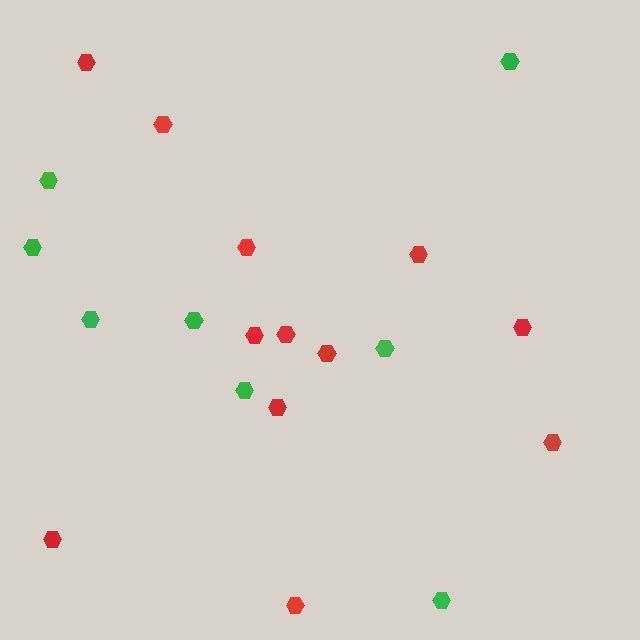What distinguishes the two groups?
There are 2 groups: one group of green hexagons (8) and one group of red hexagons (12).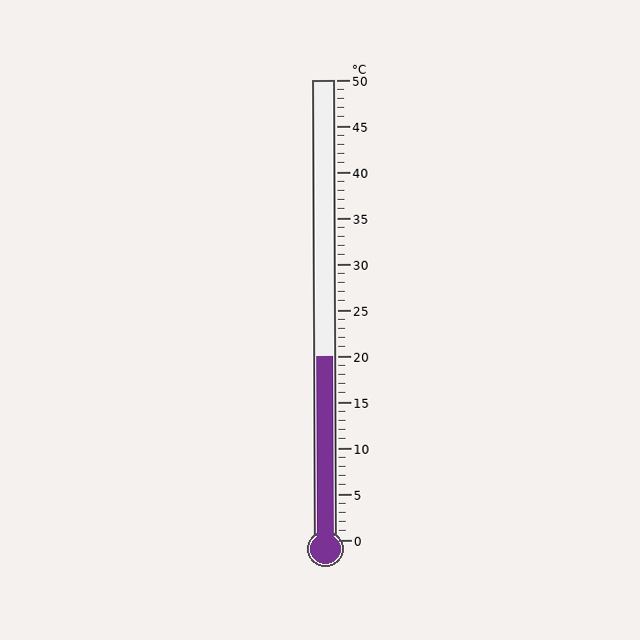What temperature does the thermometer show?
The thermometer shows approximately 20°C.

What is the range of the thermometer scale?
The thermometer scale ranges from 0°C to 50°C.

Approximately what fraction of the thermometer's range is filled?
The thermometer is filled to approximately 40% of its range.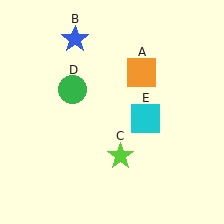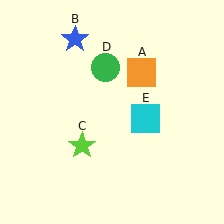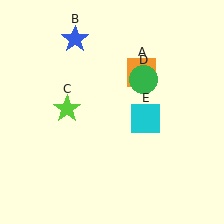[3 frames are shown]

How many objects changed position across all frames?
2 objects changed position: lime star (object C), green circle (object D).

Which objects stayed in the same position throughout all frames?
Orange square (object A) and blue star (object B) and cyan square (object E) remained stationary.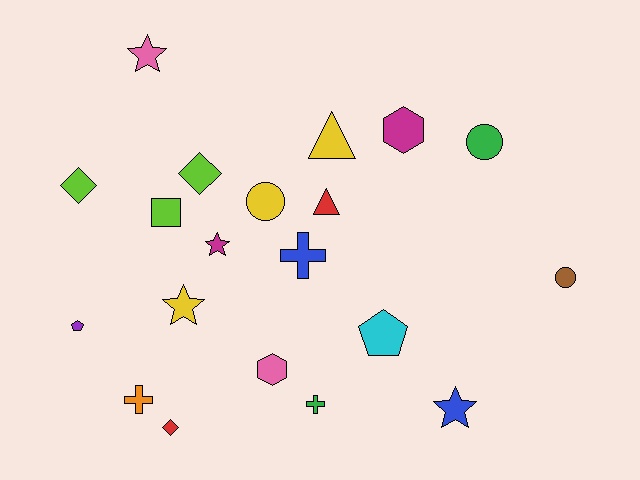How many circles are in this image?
There are 3 circles.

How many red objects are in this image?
There are 2 red objects.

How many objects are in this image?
There are 20 objects.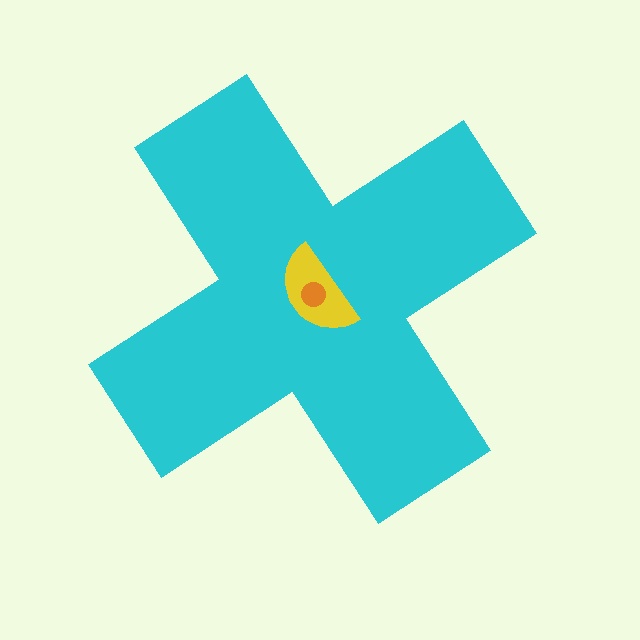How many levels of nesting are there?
3.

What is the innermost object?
The orange circle.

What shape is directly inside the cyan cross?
The yellow semicircle.